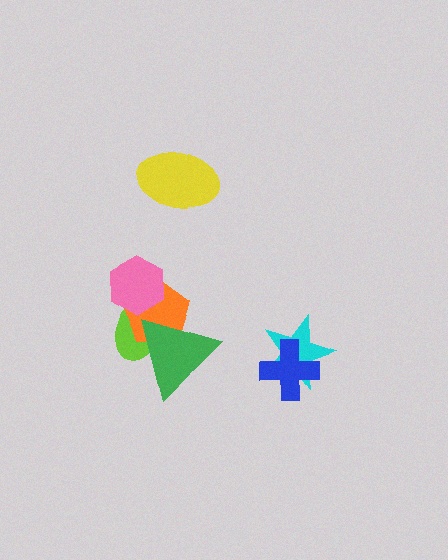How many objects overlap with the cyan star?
1 object overlaps with the cyan star.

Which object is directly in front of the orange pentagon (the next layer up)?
The pink hexagon is directly in front of the orange pentagon.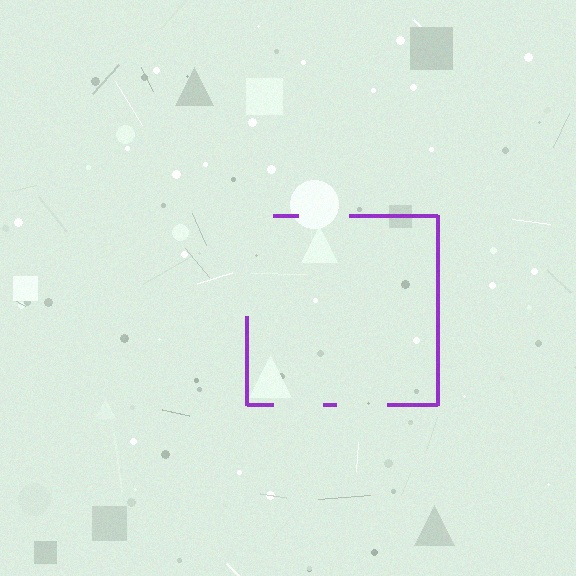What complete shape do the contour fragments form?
The contour fragments form a square.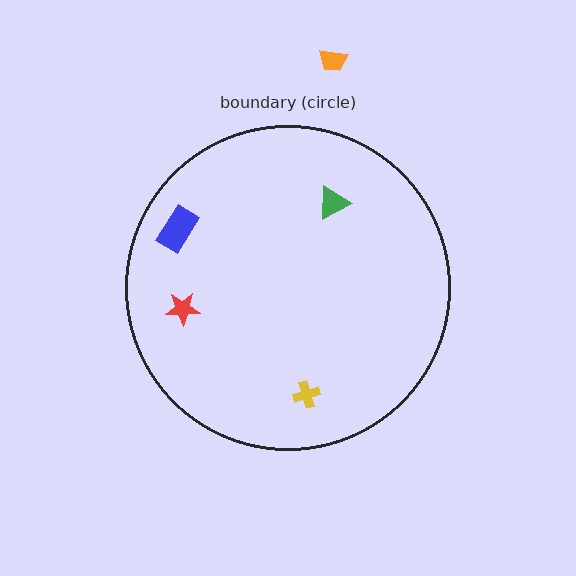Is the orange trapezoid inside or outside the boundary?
Outside.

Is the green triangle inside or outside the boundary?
Inside.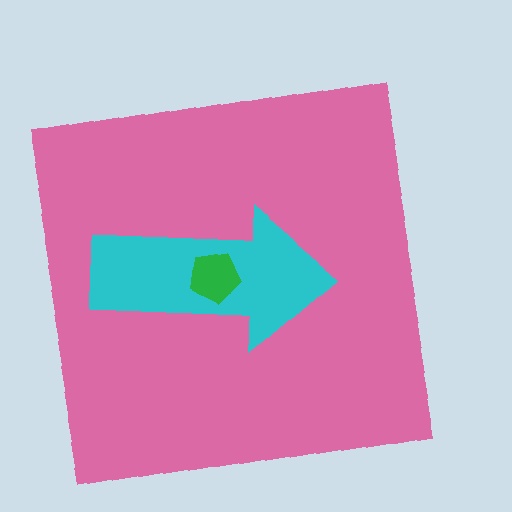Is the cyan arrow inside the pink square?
Yes.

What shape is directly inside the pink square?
The cyan arrow.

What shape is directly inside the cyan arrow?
The green pentagon.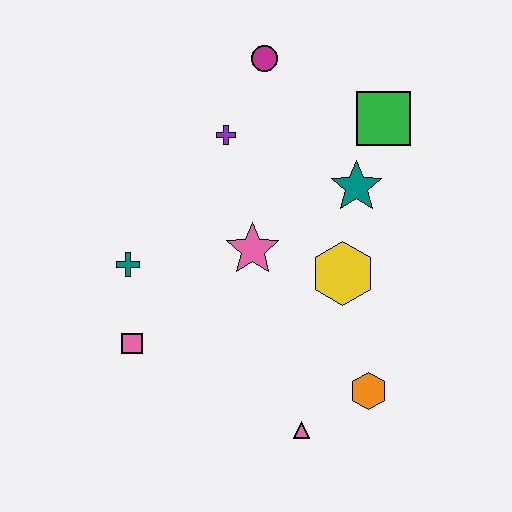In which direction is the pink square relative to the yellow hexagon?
The pink square is to the left of the yellow hexagon.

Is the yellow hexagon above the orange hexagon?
Yes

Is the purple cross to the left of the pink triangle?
Yes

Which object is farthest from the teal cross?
The green square is farthest from the teal cross.